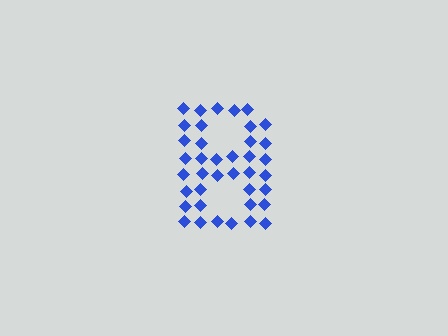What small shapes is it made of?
It is made of small diamonds.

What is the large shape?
The large shape is the letter B.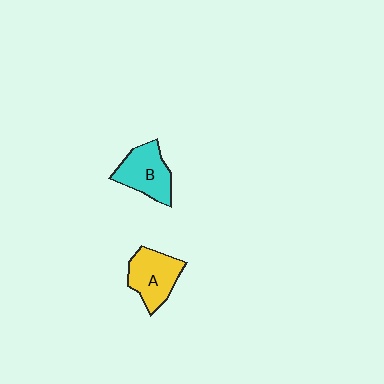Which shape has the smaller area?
Shape B (cyan).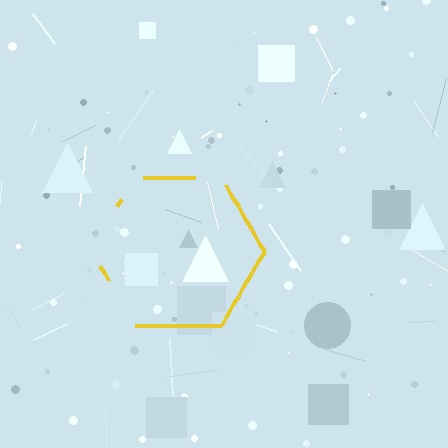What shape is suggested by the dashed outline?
The dashed outline suggests a hexagon.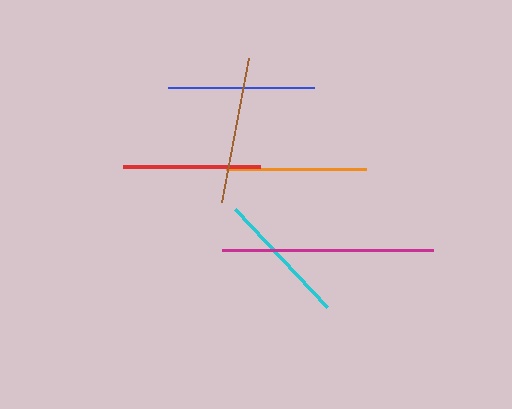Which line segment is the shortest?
The cyan line is the shortest at approximately 134 pixels.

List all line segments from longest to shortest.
From longest to shortest: magenta, brown, blue, orange, red, cyan.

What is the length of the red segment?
The red segment is approximately 137 pixels long.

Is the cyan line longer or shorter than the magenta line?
The magenta line is longer than the cyan line.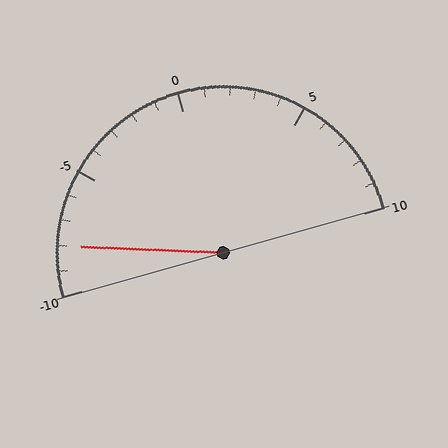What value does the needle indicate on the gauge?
The needle indicates approximately -8.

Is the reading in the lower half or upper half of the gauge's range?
The reading is in the lower half of the range (-10 to 10).